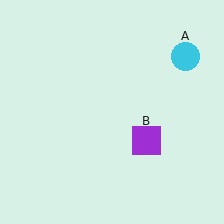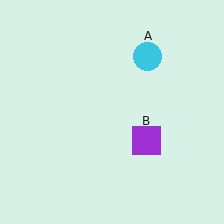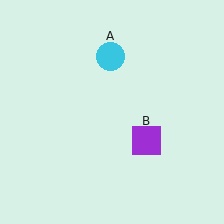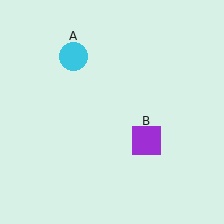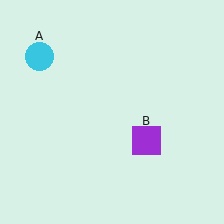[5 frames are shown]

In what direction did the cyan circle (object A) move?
The cyan circle (object A) moved left.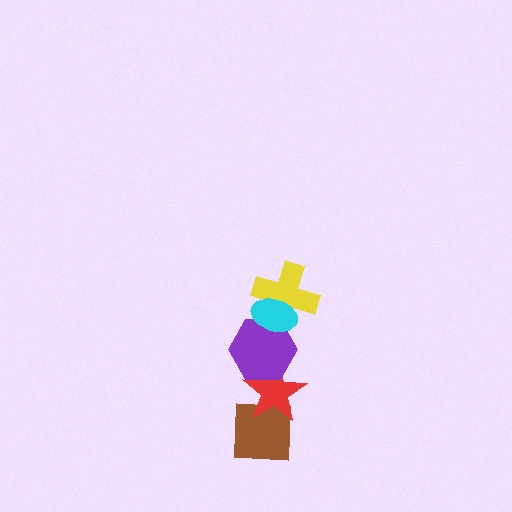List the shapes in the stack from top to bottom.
From top to bottom: the cyan ellipse, the yellow cross, the purple hexagon, the red star, the brown square.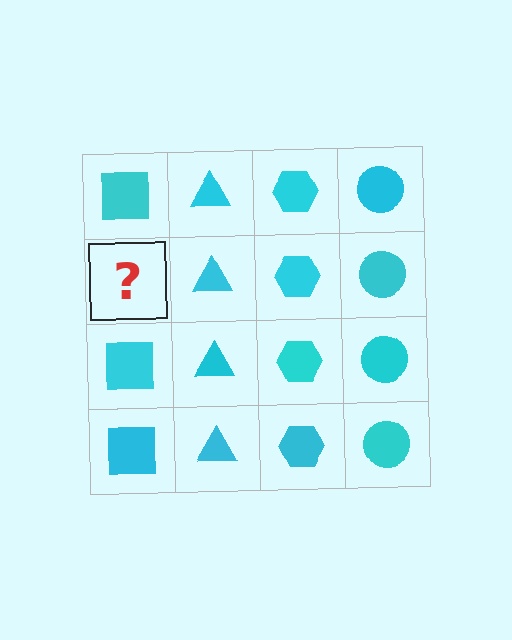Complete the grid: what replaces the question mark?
The question mark should be replaced with a cyan square.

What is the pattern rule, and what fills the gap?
The rule is that each column has a consistent shape. The gap should be filled with a cyan square.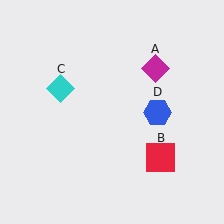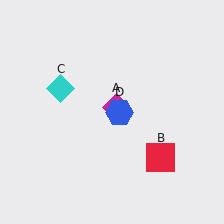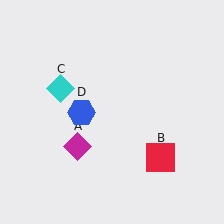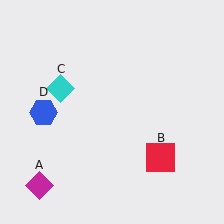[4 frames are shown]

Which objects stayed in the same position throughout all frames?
Red square (object B) and cyan diamond (object C) remained stationary.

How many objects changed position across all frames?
2 objects changed position: magenta diamond (object A), blue hexagon (object D).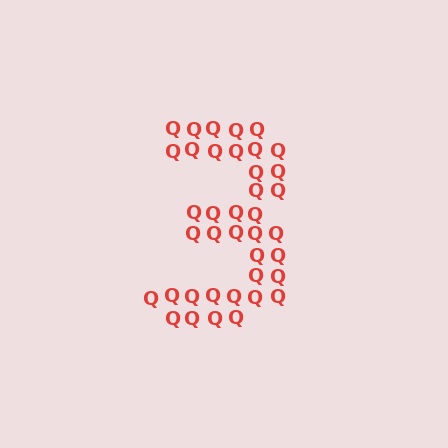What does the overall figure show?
The overall figure shows the digit 3.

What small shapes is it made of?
It is made of small letter Q's.